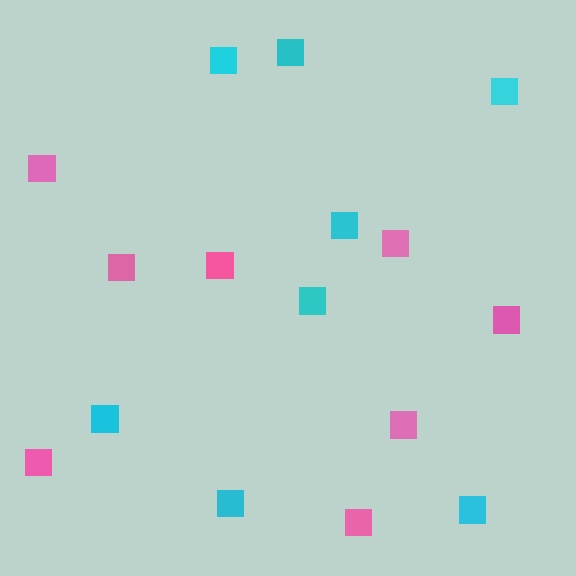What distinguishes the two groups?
There are 2 groups: one group of cyan squares (8) and one group of pink squares (8).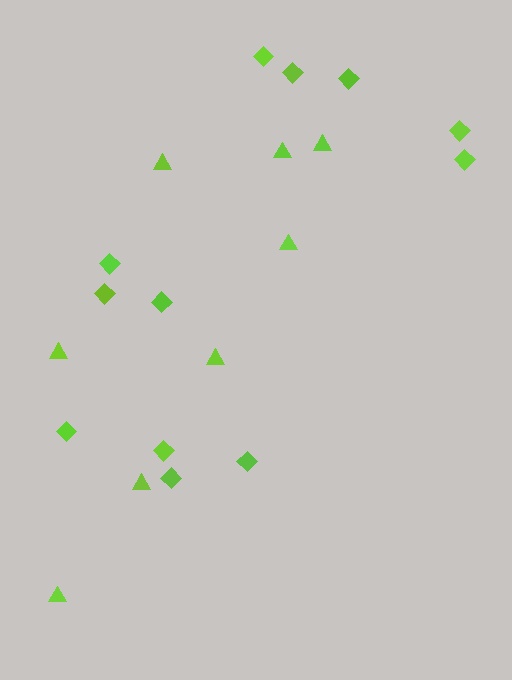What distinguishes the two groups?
There are 2 groups: one group of triangles (8) and one group of diamonds (12).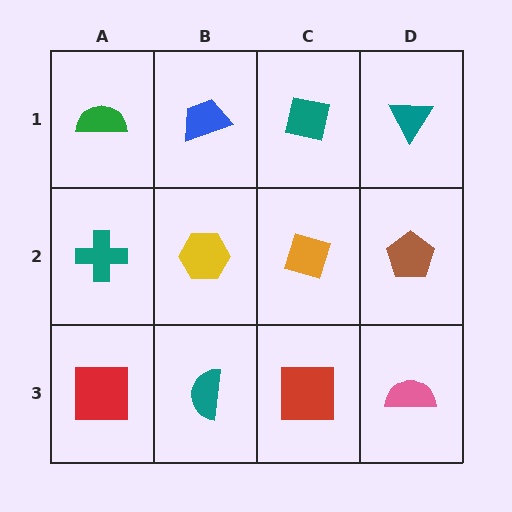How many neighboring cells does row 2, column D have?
3.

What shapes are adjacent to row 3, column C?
An orange diamond (row 2, column C), a teal semicircle (row 3, column B), a pink semicircle (row 3, column D).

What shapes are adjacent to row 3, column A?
A teal cross (row 2, column A), a teal semicircle (row 3, column B).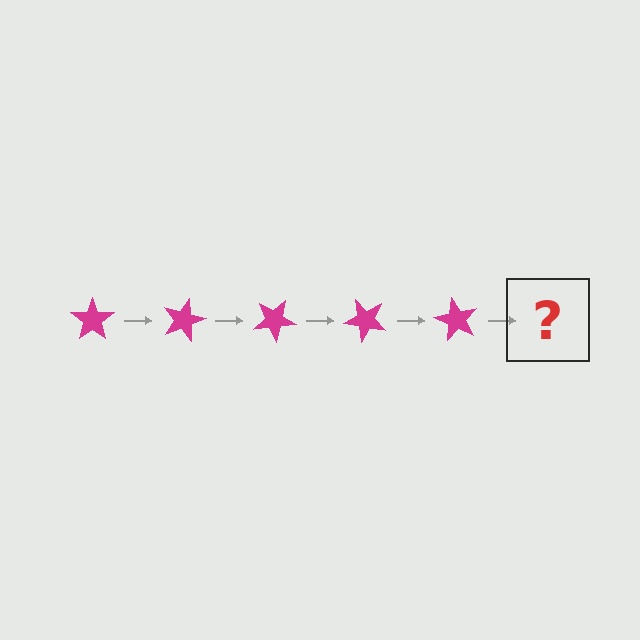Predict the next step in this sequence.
The next step is a magenta star rotated 75 degrees.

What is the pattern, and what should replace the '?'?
The pattern is that the star rotates 15 degrees each step. The '?' should be a magenta star rotated 75 degrees.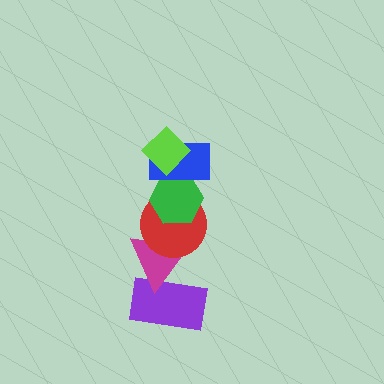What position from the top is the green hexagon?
The green hexagon is 3rd from the top.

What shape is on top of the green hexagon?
The blue rectangle is on top of the green hexagon.